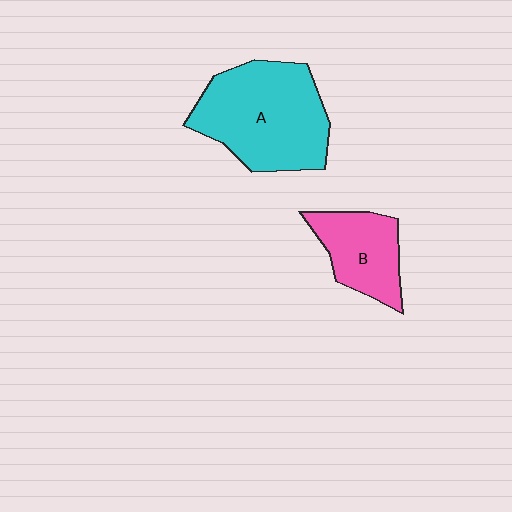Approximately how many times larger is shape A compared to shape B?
Approximately 1.9 times.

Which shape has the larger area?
Shape A (cyan).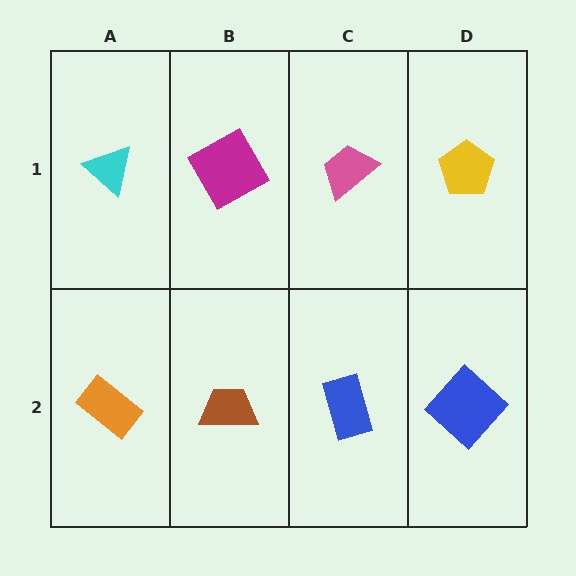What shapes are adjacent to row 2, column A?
A cyan triangle (row 1, column A), a brown trapezoid (row 2, column B).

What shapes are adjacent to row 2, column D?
A yellow pentagon (row 1, column D), a blue rectangle (row 2, column C).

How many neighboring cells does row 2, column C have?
3.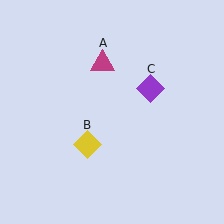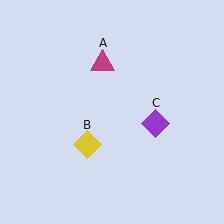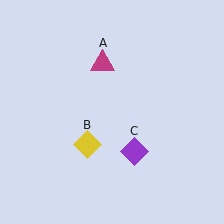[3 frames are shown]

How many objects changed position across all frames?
1 object changed position: purple diamond (object C).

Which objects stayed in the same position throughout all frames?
Magenta triangle (object A) and yellow diamond (object B) remained stationary.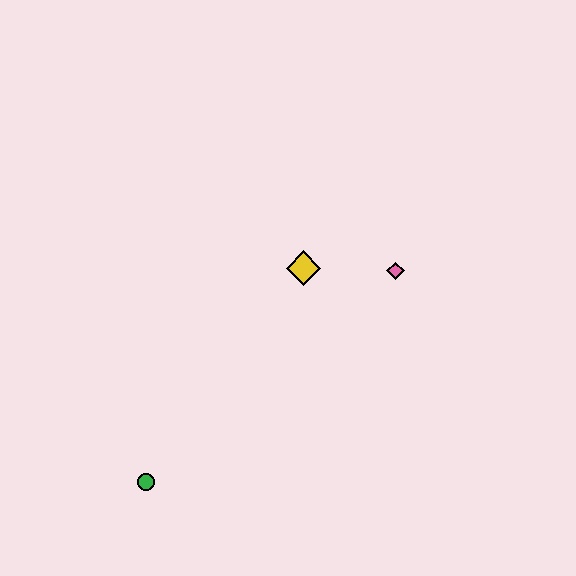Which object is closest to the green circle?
The yellow diamond is closest to the green circle.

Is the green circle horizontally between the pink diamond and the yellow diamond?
No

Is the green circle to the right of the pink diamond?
No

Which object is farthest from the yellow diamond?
The green circle is farthest from the yellow diamond.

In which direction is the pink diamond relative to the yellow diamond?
The pink diamond is to the right of the yellow diamond.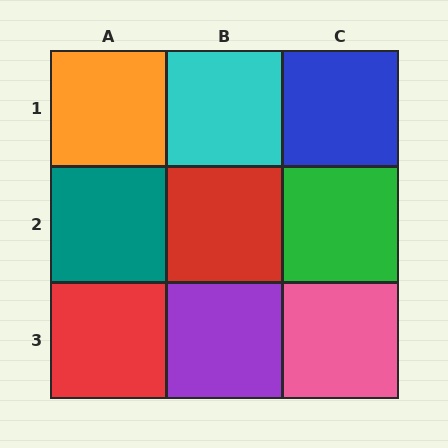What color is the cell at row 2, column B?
Red.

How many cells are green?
1 cell is green.